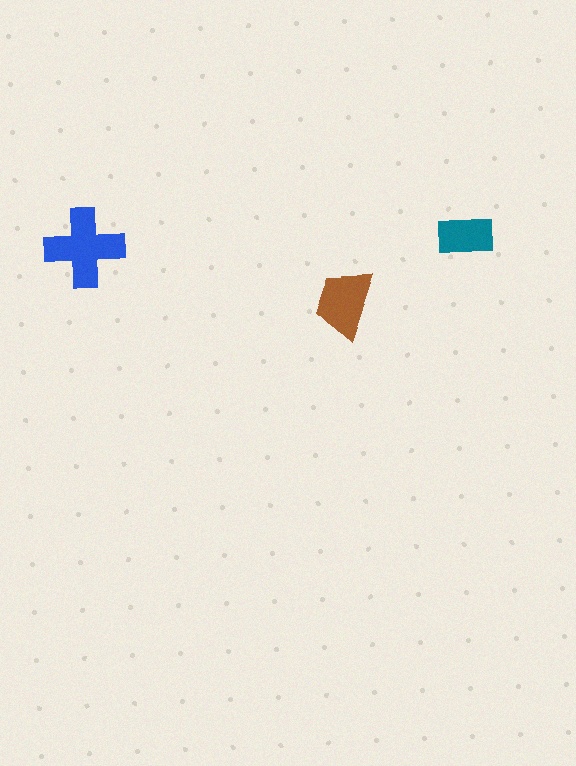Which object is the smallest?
The teal rectangle.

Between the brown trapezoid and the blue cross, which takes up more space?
The blue cross.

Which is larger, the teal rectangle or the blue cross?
The blue cross.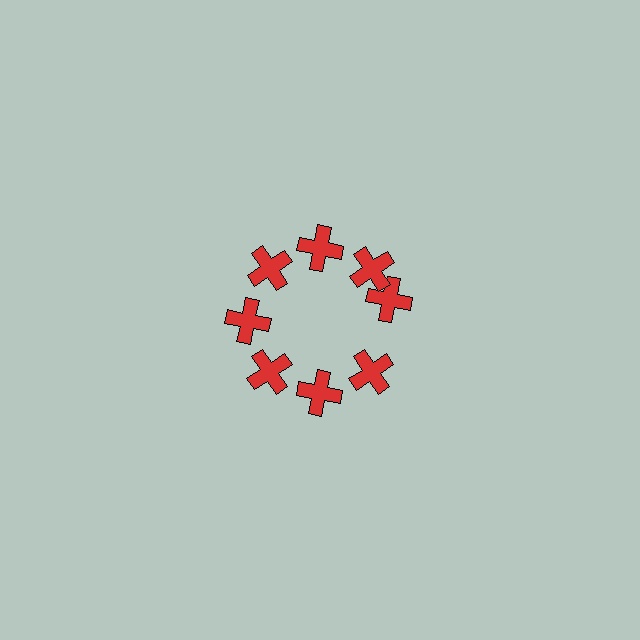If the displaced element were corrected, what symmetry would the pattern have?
It would have 8-fold rotational symmetry — the pattern would map onto itself every 45 degrees.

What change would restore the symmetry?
The symmetry would be restored by rotating it back into even spacing with its neighbors so that all 8 crosses sit at equal angles and equal distance from the center.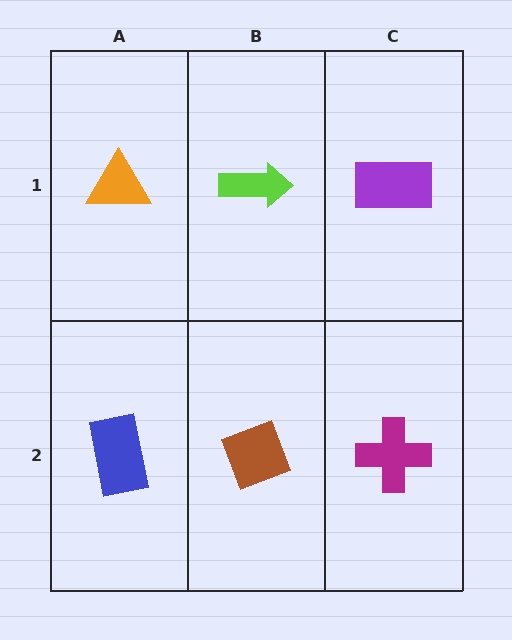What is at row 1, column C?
A purple rectangle.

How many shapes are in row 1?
3 shapes.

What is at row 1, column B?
A lime arrow.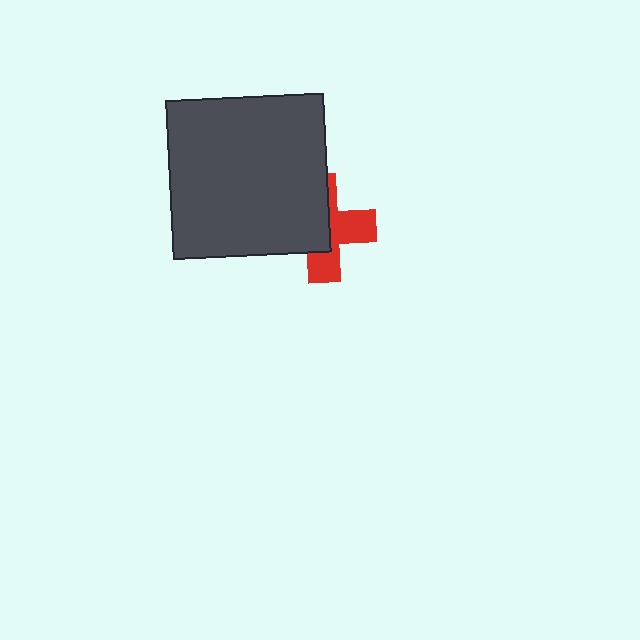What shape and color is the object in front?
The object in front is a dark gray square.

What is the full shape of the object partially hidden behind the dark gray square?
The partially hidden object is a red cross.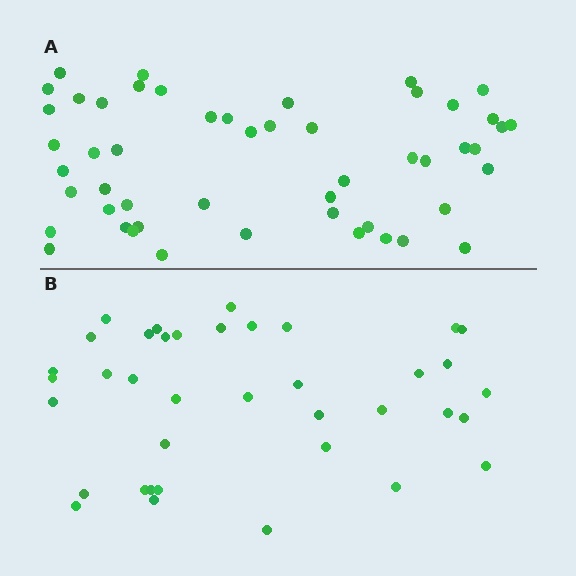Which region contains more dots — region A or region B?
Region A (the top region) has more dots.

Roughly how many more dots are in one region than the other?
Region A has approximately 15 more dots than region B.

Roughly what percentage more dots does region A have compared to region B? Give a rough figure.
About 35% more.